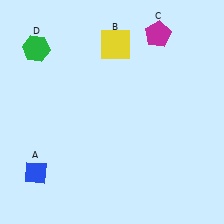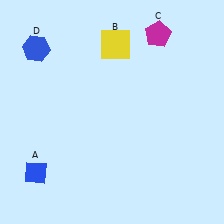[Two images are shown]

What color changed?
The hexagon (D) changed from green in Image 1 to blue in Image 2.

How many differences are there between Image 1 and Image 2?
There is 1 difference between the two images.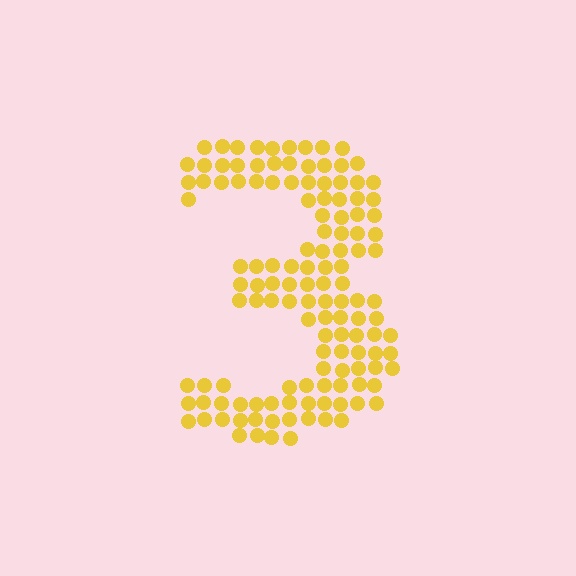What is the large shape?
The large shape is the digit 3.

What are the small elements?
The small elements are circles.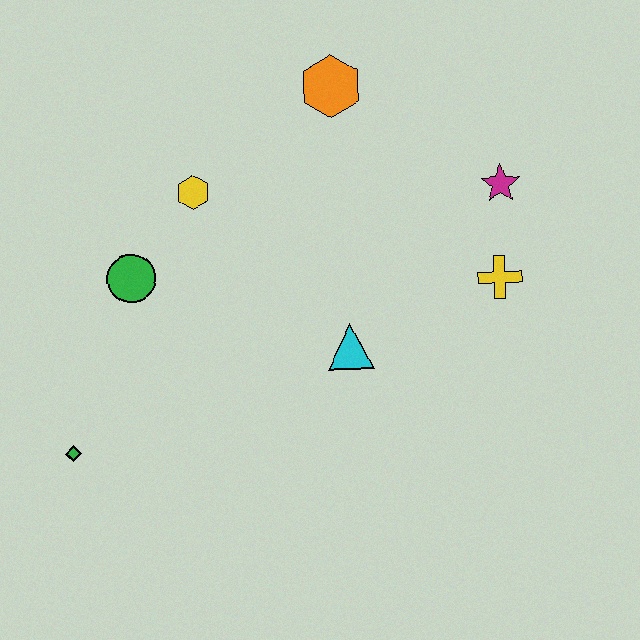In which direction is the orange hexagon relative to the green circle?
The orange hexagon is to the right of the green circle.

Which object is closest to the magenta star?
The yellow cross is closest to the magenta star.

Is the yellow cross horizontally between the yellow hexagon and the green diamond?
No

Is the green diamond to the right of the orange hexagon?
No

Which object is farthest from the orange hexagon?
The green diamond is farthest from the orange hexagon.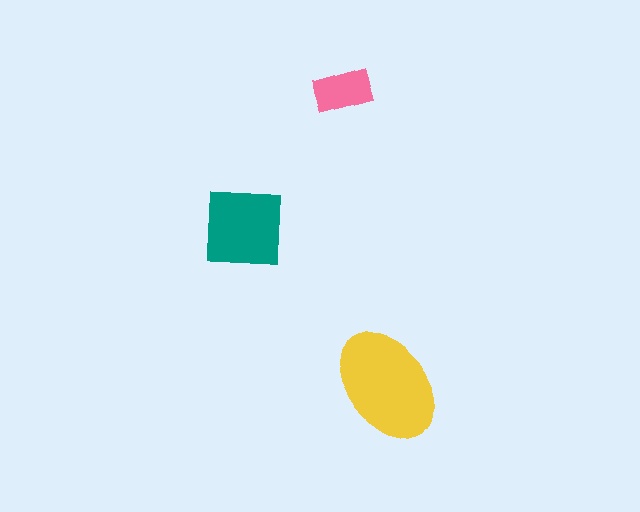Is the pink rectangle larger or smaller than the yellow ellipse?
Smaller.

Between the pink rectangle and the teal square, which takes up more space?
The teal square.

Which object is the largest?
The yellow ellipse.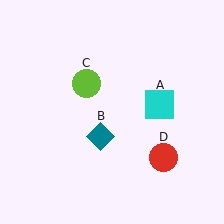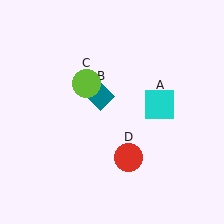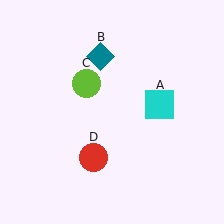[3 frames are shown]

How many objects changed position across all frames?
2 objects changed position: teal diamond (object B), red circle (object D).